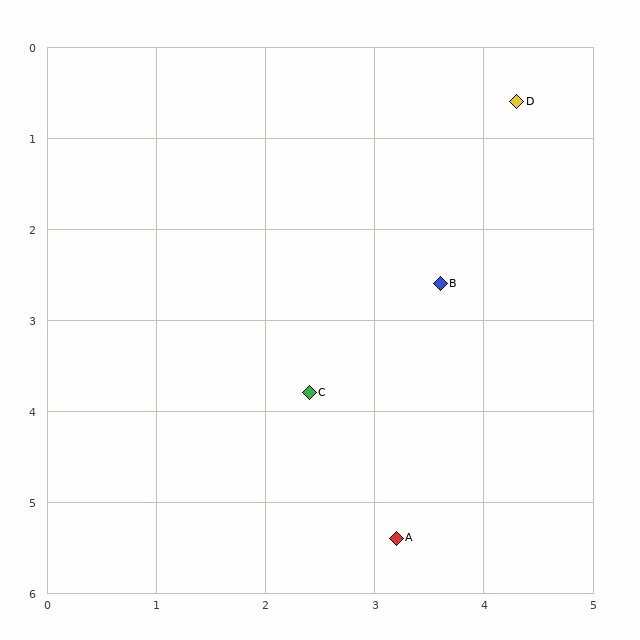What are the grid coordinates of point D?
Point D is at approximately (4.3, 0.6).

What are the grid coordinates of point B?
Point B is at approximately (3.6, 2.6).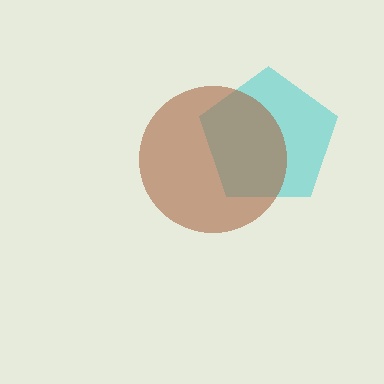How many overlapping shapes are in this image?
There are 2 overlapping shapes in the image.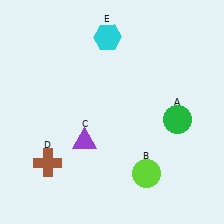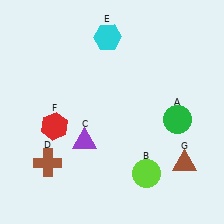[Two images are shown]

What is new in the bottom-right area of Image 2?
A brown triangle (G) was added in the bottom-right area of Image 2.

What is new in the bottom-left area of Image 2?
A red hexagon (F) was added in the bottom-left area of Image 2.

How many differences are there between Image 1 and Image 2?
There are 2 differences between the two images.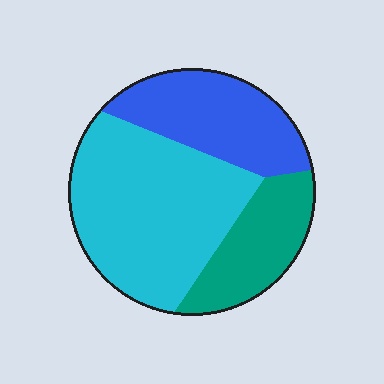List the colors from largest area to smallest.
From largest to smallest: cyan, blue, teal.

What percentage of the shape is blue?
Blue covers about 30% of the shape.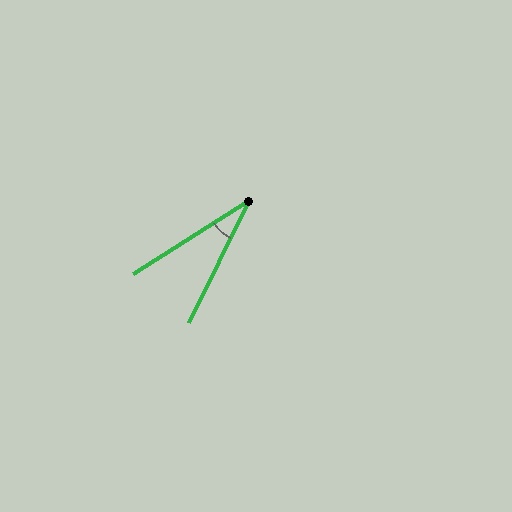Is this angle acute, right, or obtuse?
It is acute.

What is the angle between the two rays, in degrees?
Approximately 32 degrees.